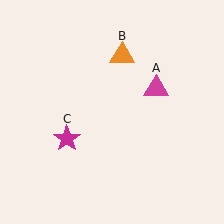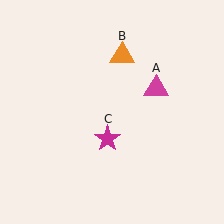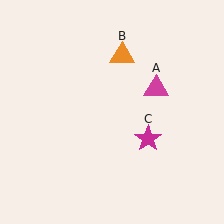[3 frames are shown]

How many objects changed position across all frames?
1 object changed position: magenta star (object C).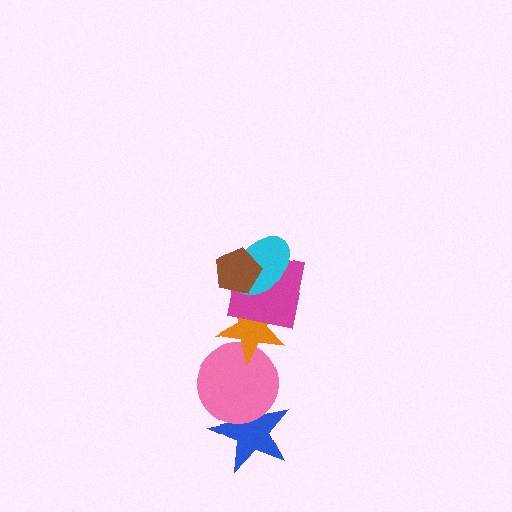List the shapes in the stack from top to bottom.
From top to bottom: the brown pentagon, the cyan ellipse, the magenta square, the orange star, the pink circle, the blue star.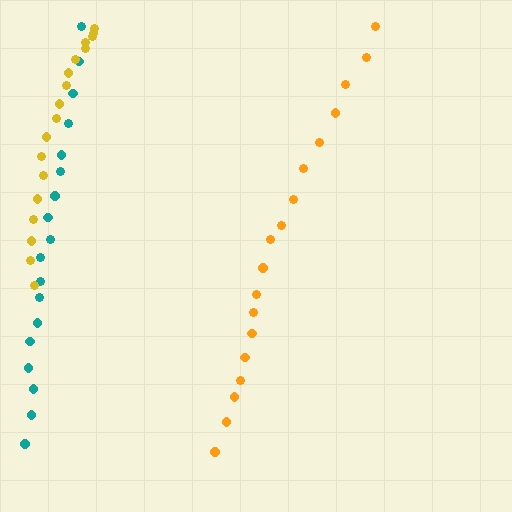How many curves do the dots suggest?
There are 3 distinct paths.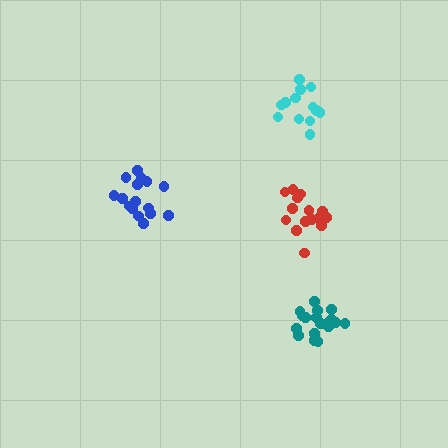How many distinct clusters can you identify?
There are 4 distinct clusters.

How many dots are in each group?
Group 1: 16 dots, Group 2: 16 dots, Group 3: 13 dots, Group 4: 18 dots (63 total).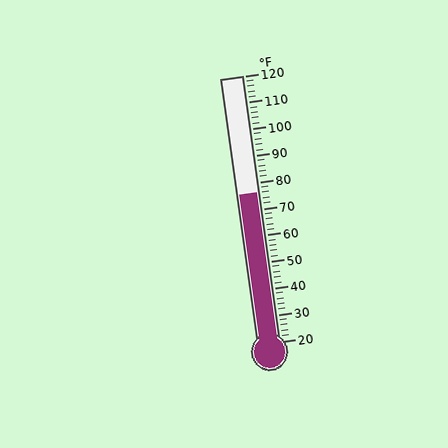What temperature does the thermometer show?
The thermometer shows approximately 76°F.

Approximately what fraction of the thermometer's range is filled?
The thermometer is filled to approximately 55% of its range.